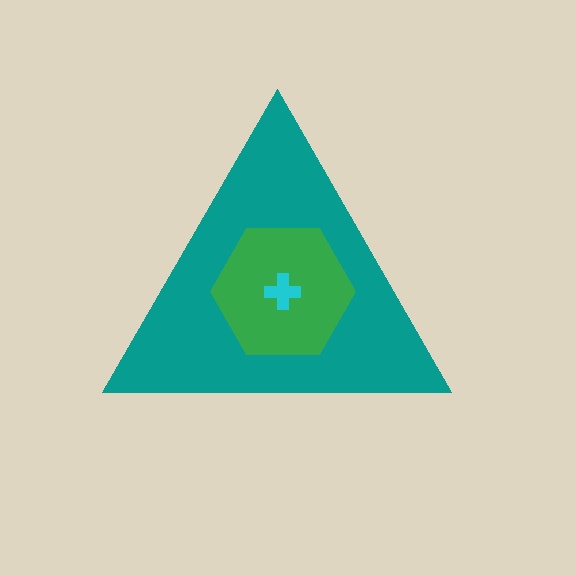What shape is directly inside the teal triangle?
The green hexagon.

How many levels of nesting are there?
3.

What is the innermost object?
The cyan cross.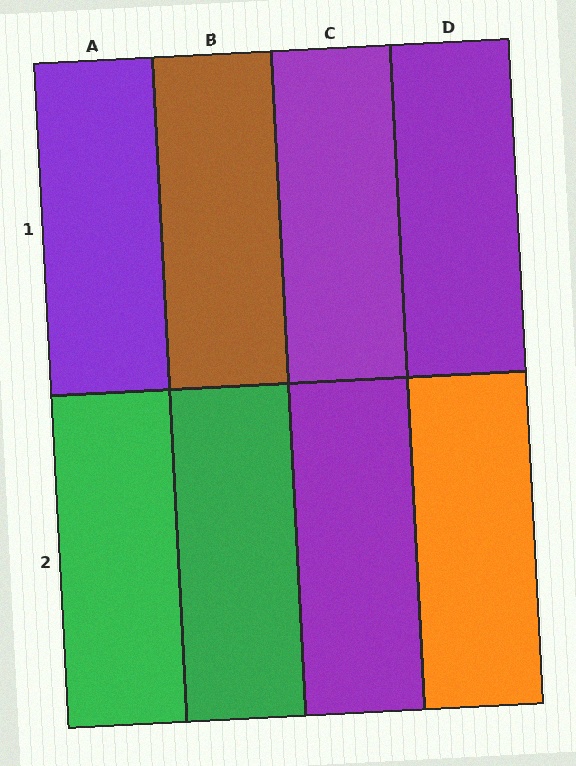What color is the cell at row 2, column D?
Orange.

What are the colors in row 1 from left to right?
Purple, brown, purple, purple.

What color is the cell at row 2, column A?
Green.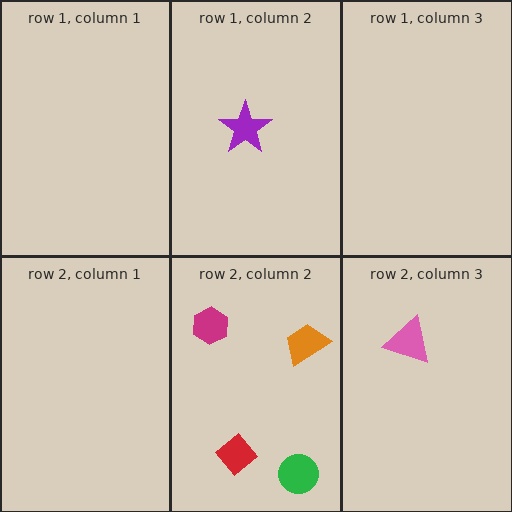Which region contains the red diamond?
The row 2, column 2 region.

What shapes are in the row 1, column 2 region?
The purple star.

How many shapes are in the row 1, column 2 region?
1.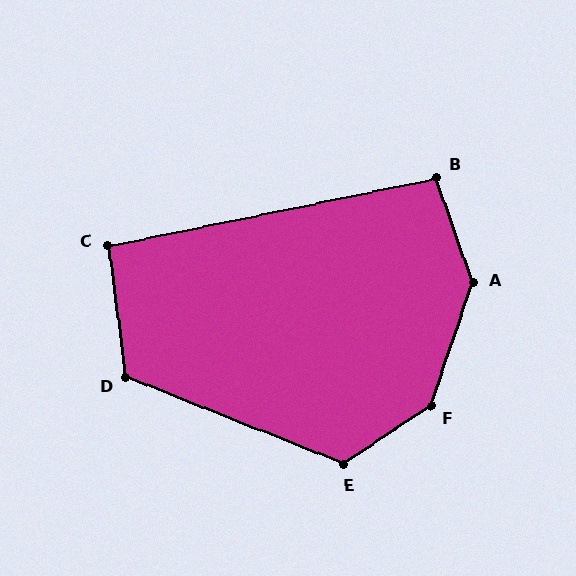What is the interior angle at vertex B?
Approximately 97 degrees (obtuse).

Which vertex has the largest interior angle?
F, at approximately 143 degrees.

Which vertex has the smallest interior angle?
C, at approximately 94 degrees.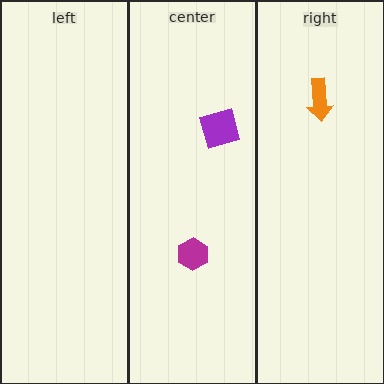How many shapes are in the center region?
2.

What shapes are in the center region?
The magenta hexagon, the purple square.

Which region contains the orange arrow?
The right region.